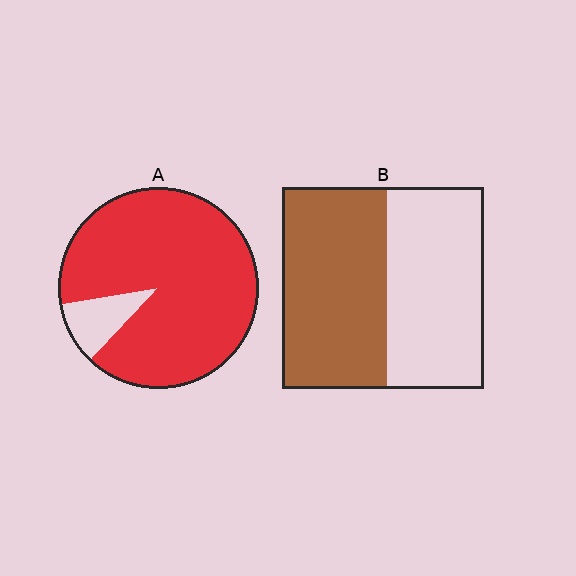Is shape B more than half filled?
Roughly half.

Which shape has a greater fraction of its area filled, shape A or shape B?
Shape A.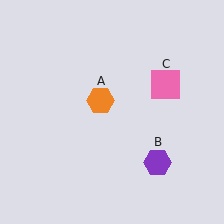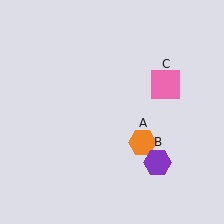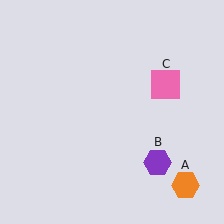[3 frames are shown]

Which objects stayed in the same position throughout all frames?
Purple hexagon (object B) and pink square (object C) remained stationary.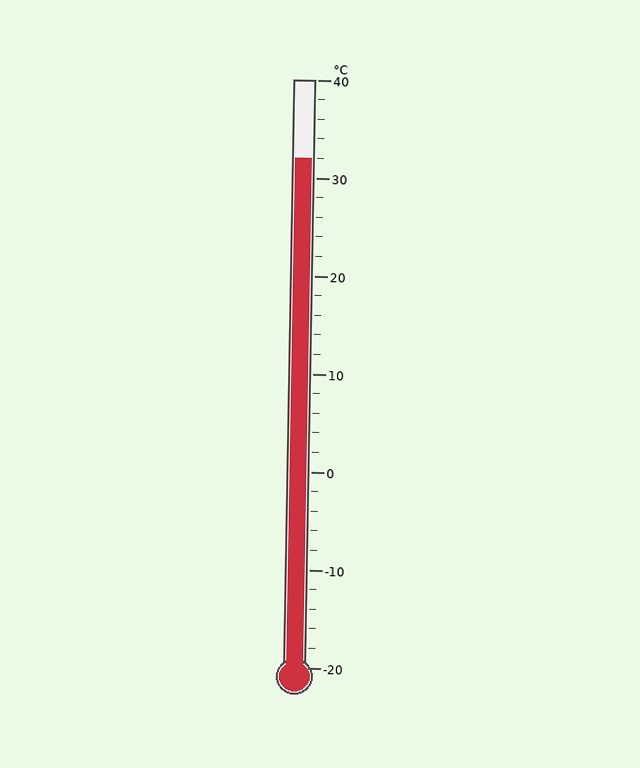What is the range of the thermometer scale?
The thermometer scale ranges from -20°C to 40°C.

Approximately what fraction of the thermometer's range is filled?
The thermometer is filled to approximately 85% of its range.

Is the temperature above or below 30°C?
The temperature is above 30°C.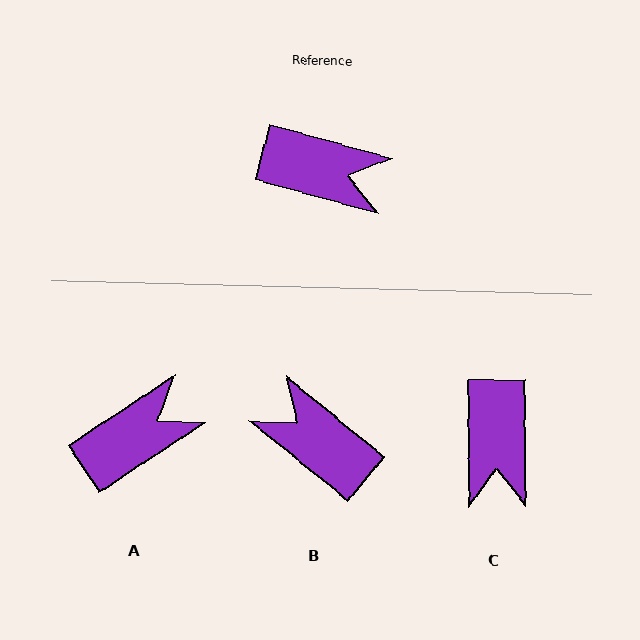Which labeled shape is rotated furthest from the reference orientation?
B, about 156 degrees away.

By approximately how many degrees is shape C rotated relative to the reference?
Approximately 74 degrees clockwise.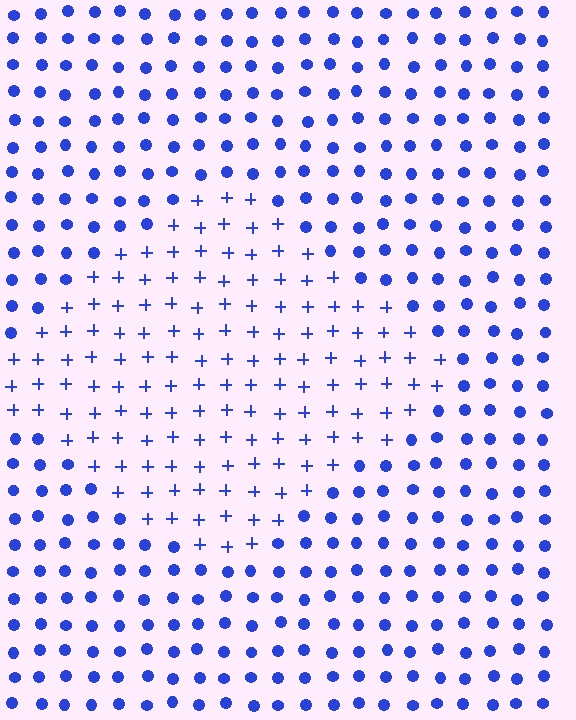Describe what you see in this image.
The image is filled with small blue elements arranged in a uniform grid. A diamond-shaped region contains plus signs, while the surrounding area contains circles. The boundary is defined purely by the change in element shape.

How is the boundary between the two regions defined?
The boundary is defined by a change in element shape: plus signs inside vs. circles outside. All elements share the same color and spacing.